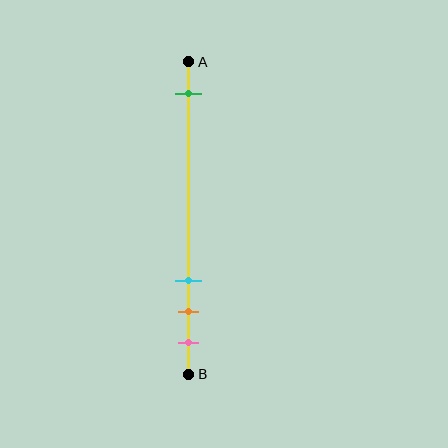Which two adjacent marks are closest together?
The orange and pink marks are the closest adjacent pair.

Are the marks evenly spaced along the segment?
No, the marks are not evenly spaced.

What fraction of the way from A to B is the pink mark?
The pink mark is approximately 90% (0.9) of the way from A to B.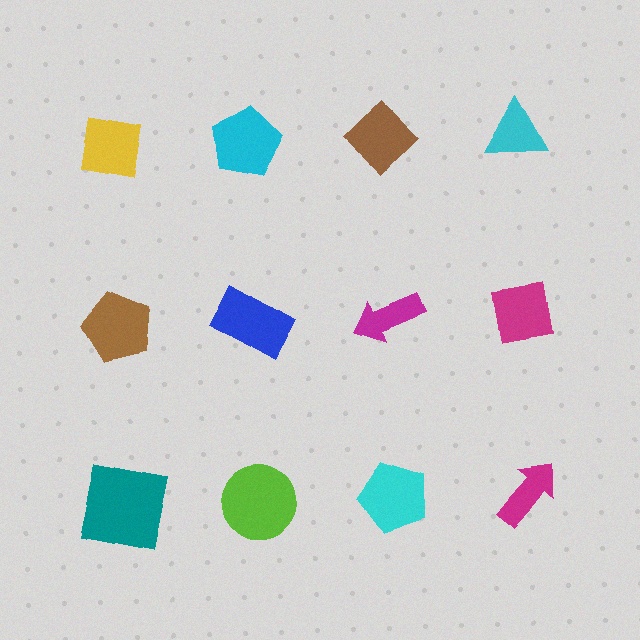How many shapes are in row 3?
4 shapes.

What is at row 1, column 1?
A yellow square.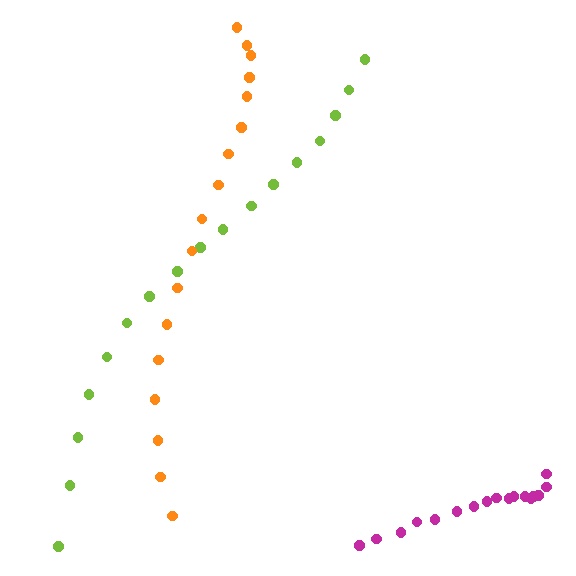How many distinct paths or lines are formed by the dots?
There are 3 distinct paths.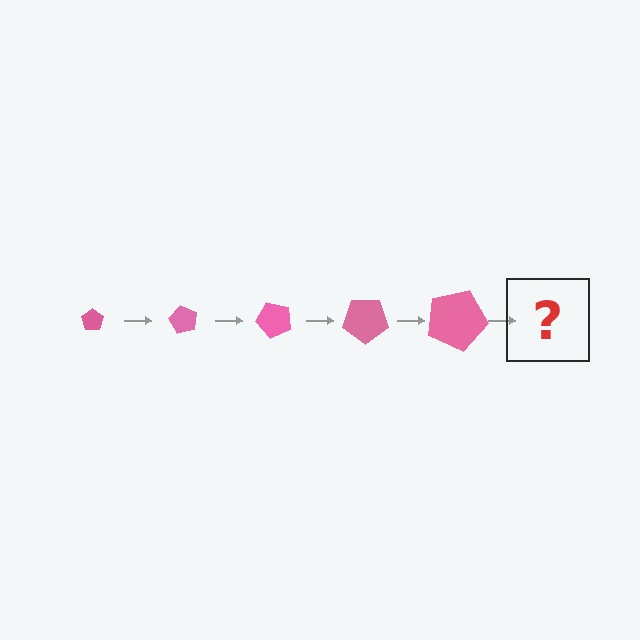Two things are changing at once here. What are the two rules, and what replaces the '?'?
The two rules are that the pentagon grows larger each step and it rotates 60 degrees each step. The '?' should be a pentagon, larger than the previous one and rotated 300 degrees from the start.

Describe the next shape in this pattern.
It should be a pentagon, larger than the previous one and rotated 300 degrees from the start.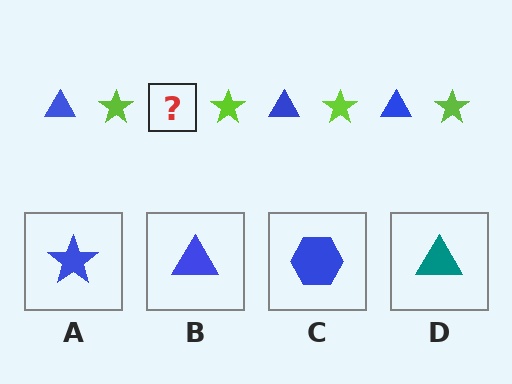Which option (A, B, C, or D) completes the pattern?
B.